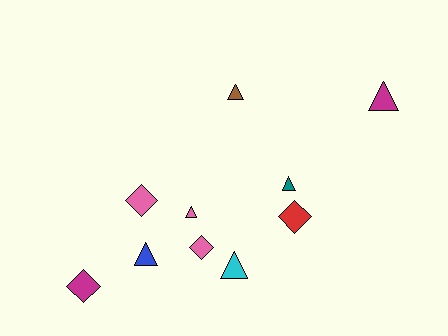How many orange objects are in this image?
There are no orange objects.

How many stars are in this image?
There are no stars.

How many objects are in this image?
There are 10 objects.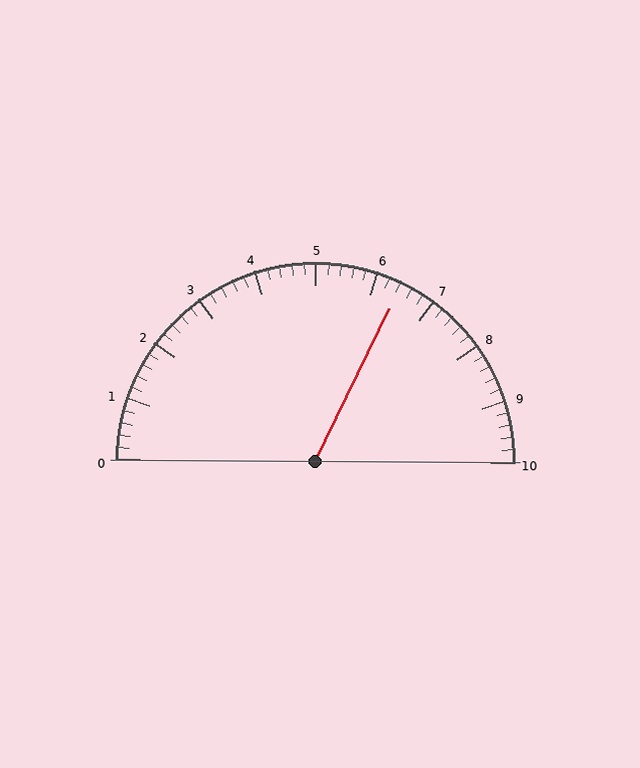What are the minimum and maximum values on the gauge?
The gauge ranges from 0 to 10.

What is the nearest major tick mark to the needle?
The nearest major tick mark is 6.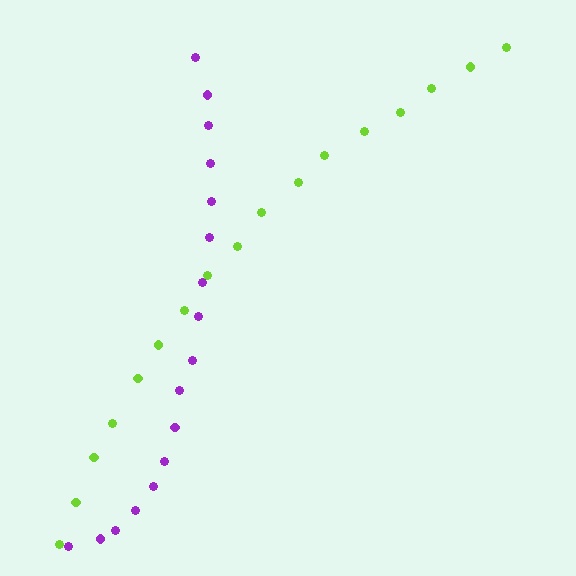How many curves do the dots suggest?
There are 2 distinct paths.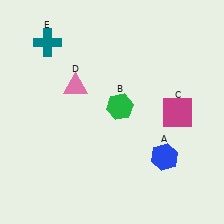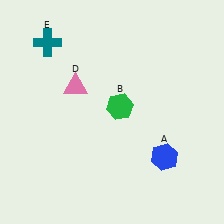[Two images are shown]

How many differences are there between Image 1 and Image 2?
There is 1 difference between the two images.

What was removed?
The magenta square (C) was removed in Image 2.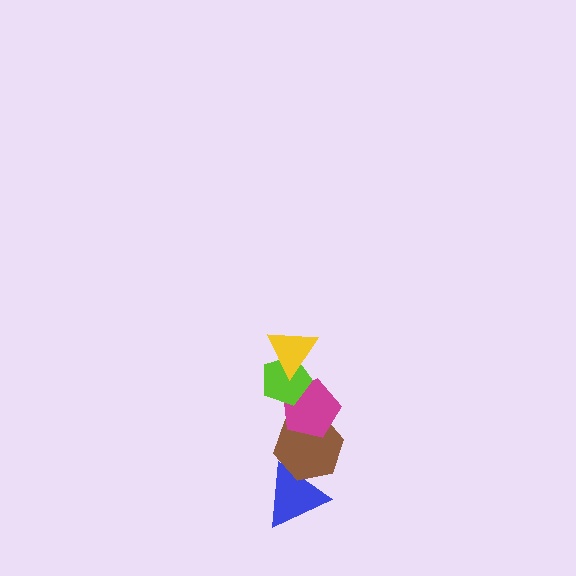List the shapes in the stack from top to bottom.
From top to bottom: the yellow triangle, the lime pentagon, the magenta pentagon, the brown hexagon, the blue triangle.